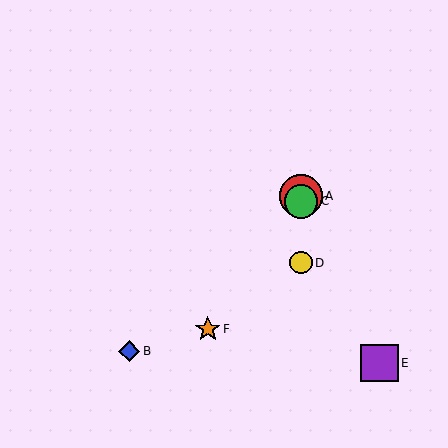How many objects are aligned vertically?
3 objects (A, C, D) are aligned vertically.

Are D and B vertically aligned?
No, D is at x≈301 and B is at x≈129.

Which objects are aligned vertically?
Objects A, C, D are aligned vertically.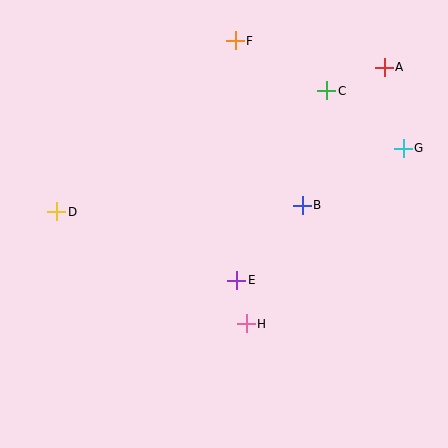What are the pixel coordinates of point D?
Point D is at (57, 212).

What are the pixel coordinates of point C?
Point C is at (327, 91).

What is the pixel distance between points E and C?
The distance between E and C is 210 pixels.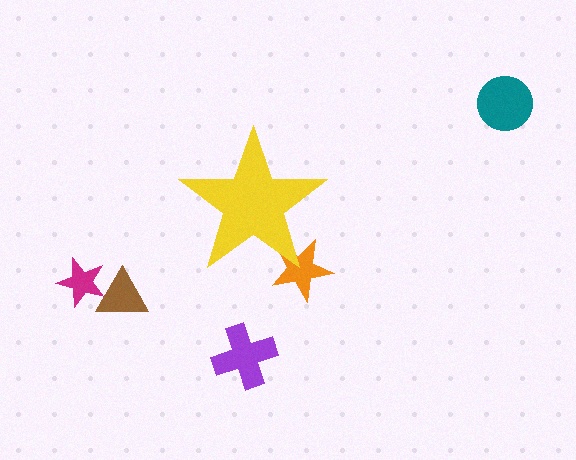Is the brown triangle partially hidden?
No, the brown triangle is fully visible.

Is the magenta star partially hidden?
No, the magenta star is fully visible.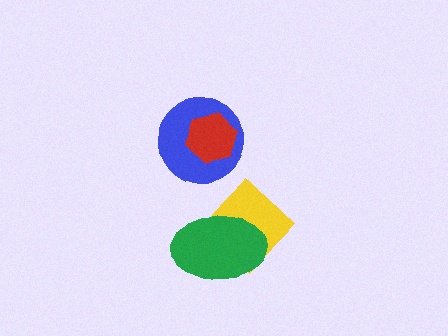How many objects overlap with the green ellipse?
1 object overlaps with the green ellipse.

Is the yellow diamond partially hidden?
Yes, it is partially covered by another shape.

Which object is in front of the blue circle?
The red hexagon is in front of the blue circle.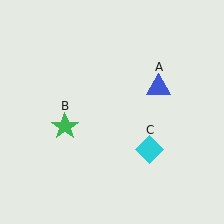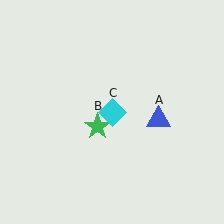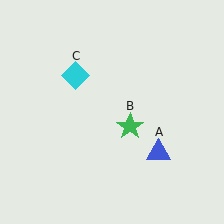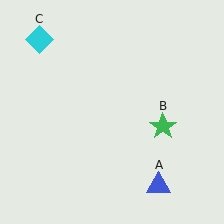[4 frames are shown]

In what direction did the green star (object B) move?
The green star (object B) moved right.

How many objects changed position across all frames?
3 objects changed position: blue triangle (object A), green star (object B), cyan diamond (object C).